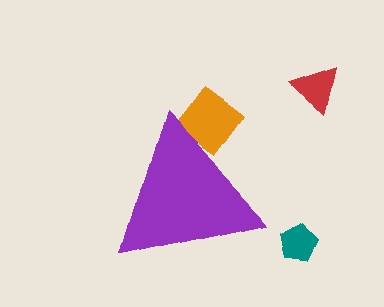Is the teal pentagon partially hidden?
No, the teal pentagon is fully visible.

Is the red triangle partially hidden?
No, the red triangle is fully visible.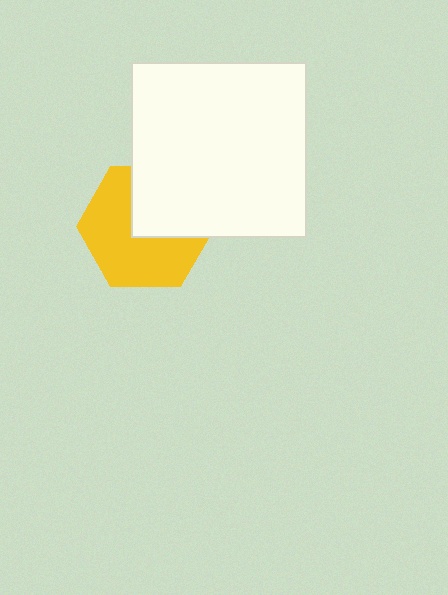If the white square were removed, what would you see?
You would see the complete yellow hexagon.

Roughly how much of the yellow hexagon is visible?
About half of it is visible (roughly 61%).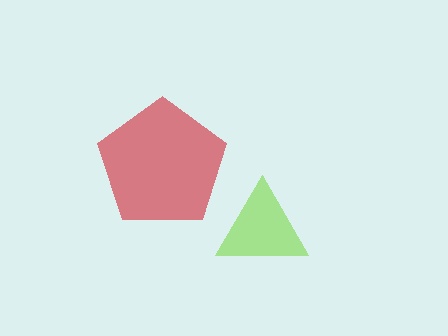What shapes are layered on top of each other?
The layered shapes are: a lime triangle, a red pentagon.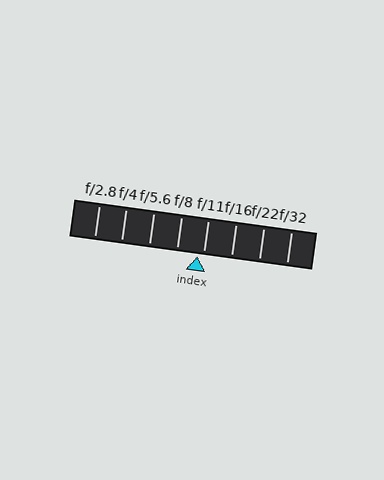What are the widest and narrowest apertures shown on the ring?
The widest aperture shown is f/2.8 and the narrowest is f/32.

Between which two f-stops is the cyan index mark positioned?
The index mark is between f/8 and f/11.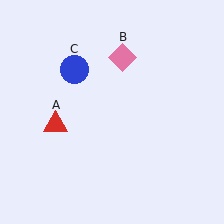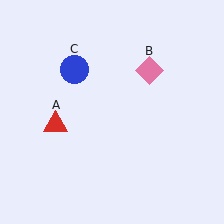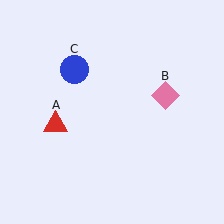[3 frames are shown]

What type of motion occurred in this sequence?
The pink diamond (object B) rotated clockwise around the center of the scene.